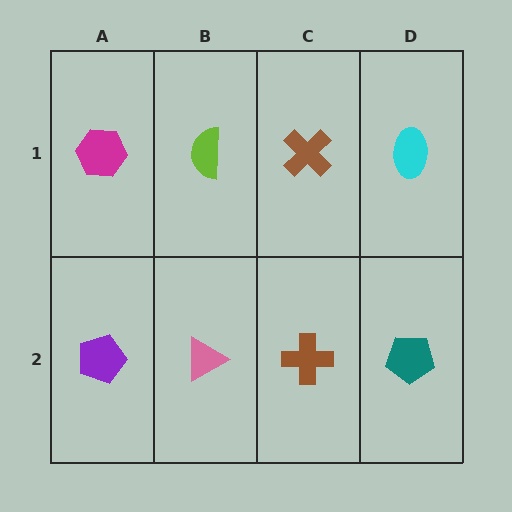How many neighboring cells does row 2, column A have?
2.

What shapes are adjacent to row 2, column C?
A brown cross (row 1, column C), a pink triangle (row 2, column B), a teal pentagon (row 2, column D).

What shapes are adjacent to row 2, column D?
A cyan ellipse (row 1, column D), a brown cross (row 2, column C).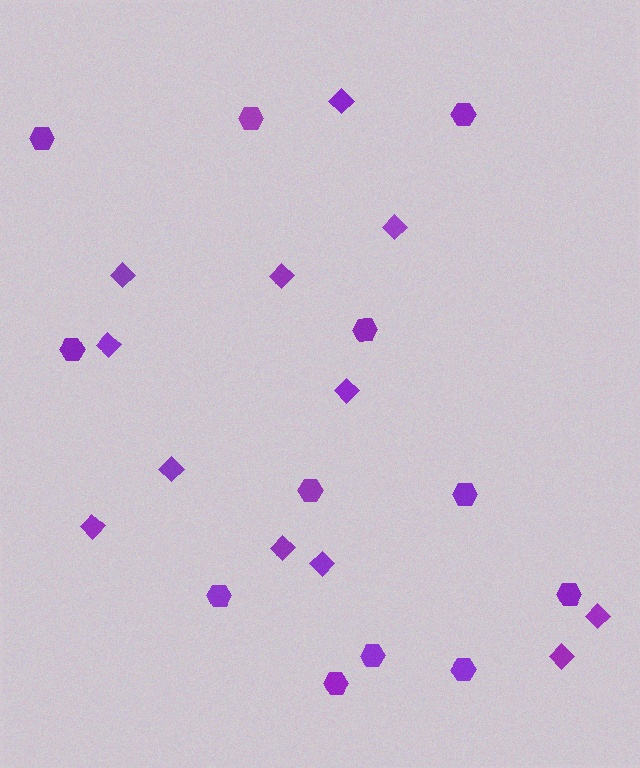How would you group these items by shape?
There are 2 groups: one group of diamonds (12) and one group of hexagons (12).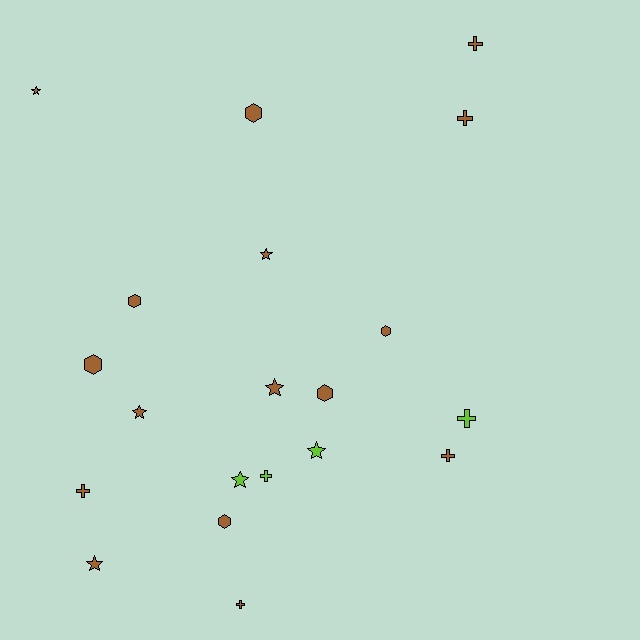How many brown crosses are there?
There are 5 brown crosses.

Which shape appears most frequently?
Cross, with 7 objects.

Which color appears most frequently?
Brown, with 16 objects.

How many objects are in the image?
There are 20 objects.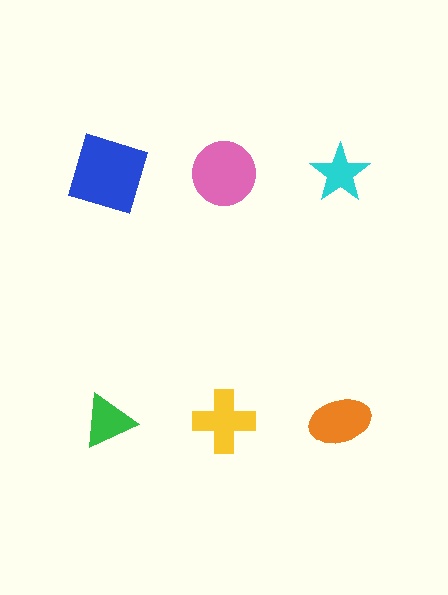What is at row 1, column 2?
A pink circle.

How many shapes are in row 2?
3 shapes.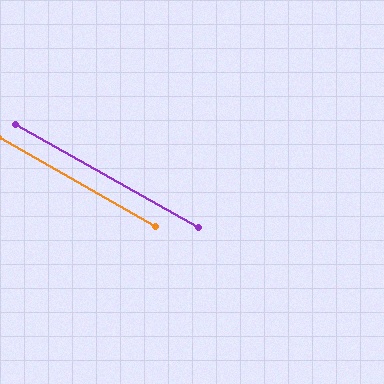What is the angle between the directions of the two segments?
Approximately 0 degrees.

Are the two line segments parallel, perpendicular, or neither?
Parallel — their directions differ by only 0.2°.